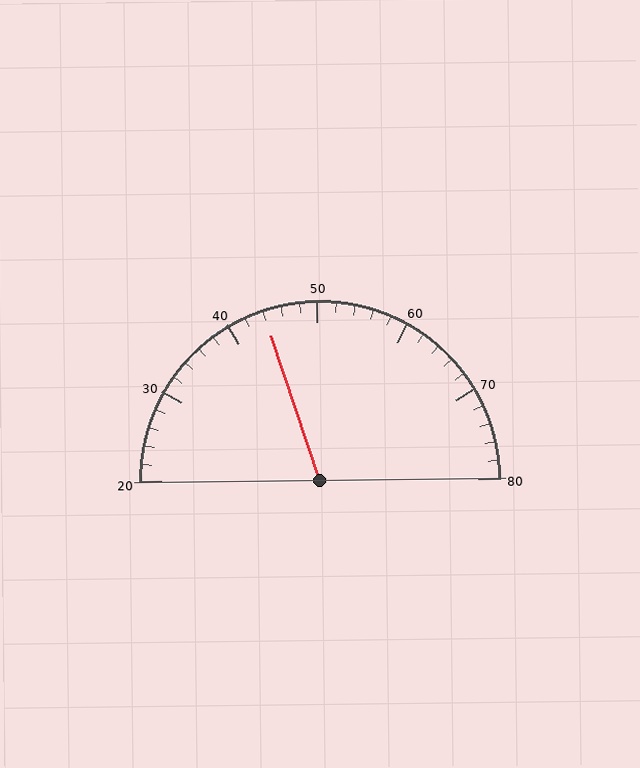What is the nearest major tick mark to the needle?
The nearest major tick mark is 40.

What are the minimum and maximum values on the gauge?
The gauge ranges from 20 to 80.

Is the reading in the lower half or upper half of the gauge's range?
The reading is in the lower half of the range (20 to 80).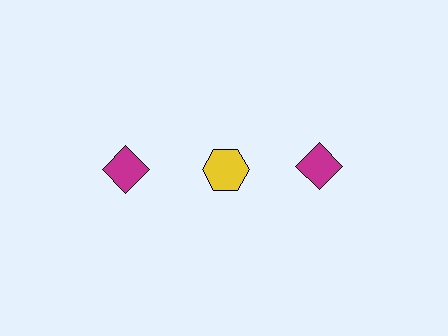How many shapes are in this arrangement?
There are 3 shapes arranged in a grid pattern.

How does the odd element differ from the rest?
It differs in both color (yellow instead of magenta) and shape (hexagon instead of diamond).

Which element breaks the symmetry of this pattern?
The yellow hexagon in the top row, second from left column breaks the symmetry. All other shapes are magenta diamonds.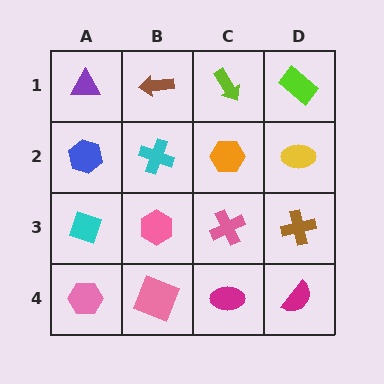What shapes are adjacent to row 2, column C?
A lime arrow (row 1, column C), a pink cross (row 3, column C), a cyan cross (row 2, column B), a yellow ellipse (row 2, column D).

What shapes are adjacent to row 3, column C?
An orange hexagon (row 2, column C), a magenta ellipse (row 4, column C), a pink hexagon (row 3, column B), a brown cross (row 3, column D).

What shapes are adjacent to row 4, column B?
A pink hexagon (row 3, column B), a pink hexagon (row 4, column A), a magenta ellipse (row 4, column C).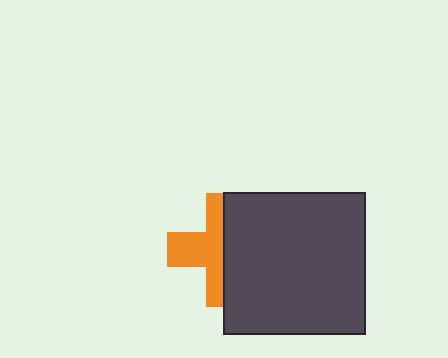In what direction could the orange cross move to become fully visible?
The orange cross could move left. That would shift it out from behind the dark gray rectangle entirely.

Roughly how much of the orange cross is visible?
About half of it is visible (roughly 49%).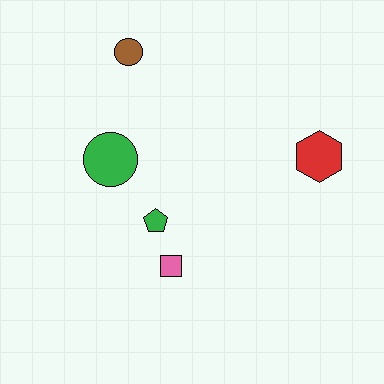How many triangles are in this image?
There are no triangles.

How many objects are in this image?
There are 5 objects.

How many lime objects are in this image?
There are no lime objects.